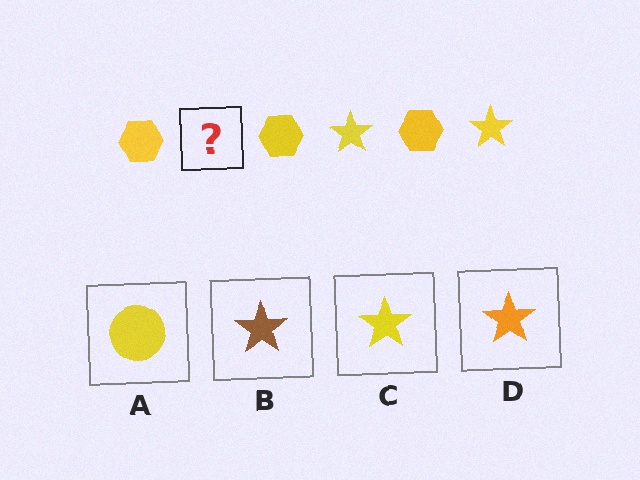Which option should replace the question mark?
Option C.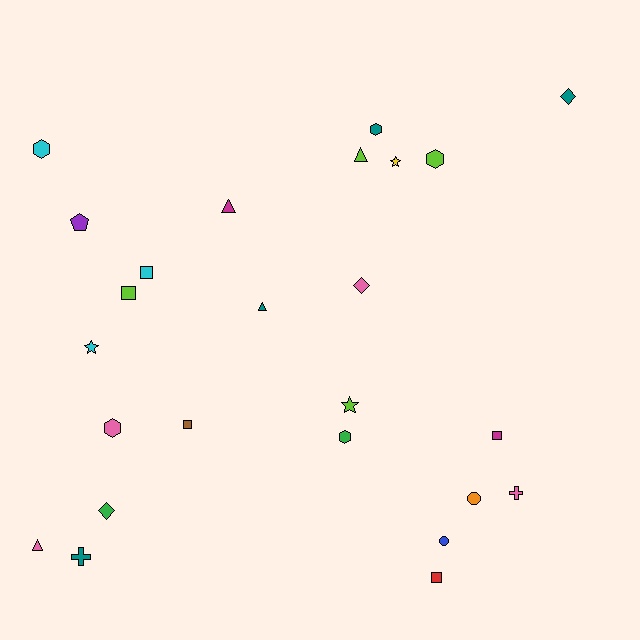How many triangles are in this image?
There are 4 triangles.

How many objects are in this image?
There are 25 objects.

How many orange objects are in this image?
There is 1 orange object.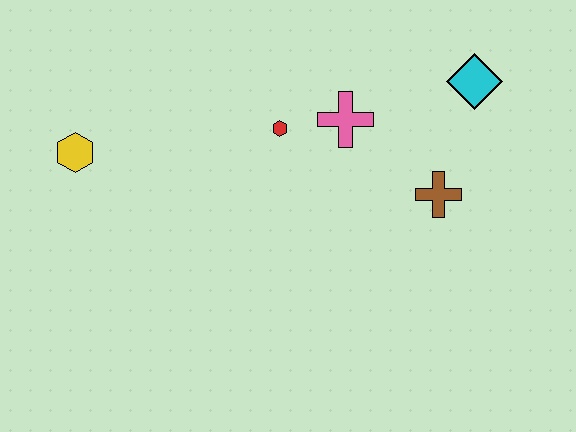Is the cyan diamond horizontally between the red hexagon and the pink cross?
No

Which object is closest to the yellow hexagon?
The red hexagon is closest to the yellow hexagon.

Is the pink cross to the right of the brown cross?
No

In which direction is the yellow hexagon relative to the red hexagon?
The yellow hexagon is to the left of the red hexagon.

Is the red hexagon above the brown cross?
Yes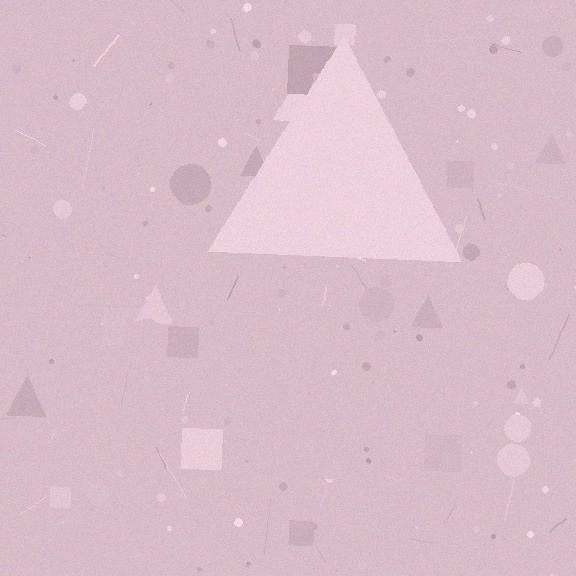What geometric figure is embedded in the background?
A triangle is embedded in the background.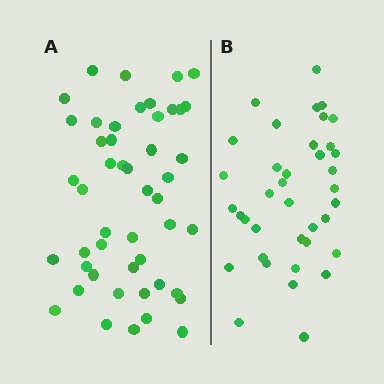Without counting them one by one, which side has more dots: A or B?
Region A (the left region) has more dots.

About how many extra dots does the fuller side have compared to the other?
Region A has roughly 10 or so more dots than region B.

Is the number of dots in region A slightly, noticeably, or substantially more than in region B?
Region A has noticeably more, but not dramatically so. The ratio is roughly 1.3 to 1.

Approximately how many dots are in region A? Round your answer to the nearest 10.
About 50 dots. (The exact count is 48, which rounds to 50.)